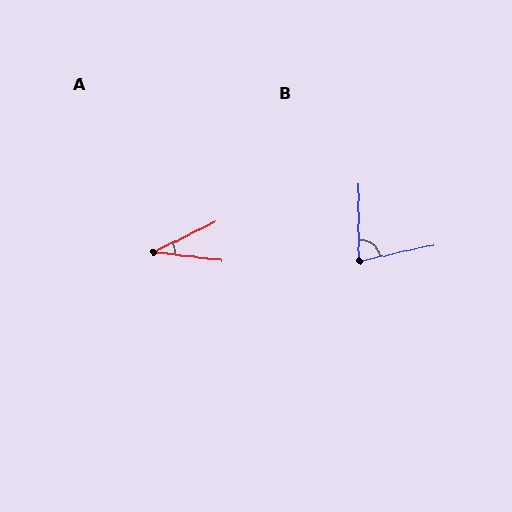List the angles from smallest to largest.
A (33°), B (78°).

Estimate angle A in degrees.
Approximately 33 degrees.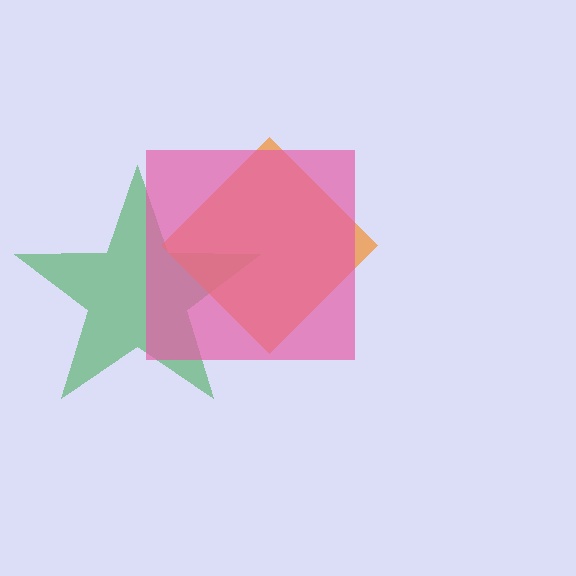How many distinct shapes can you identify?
There are 3 distinct shapes: a green star, an orange diamond, a pink square.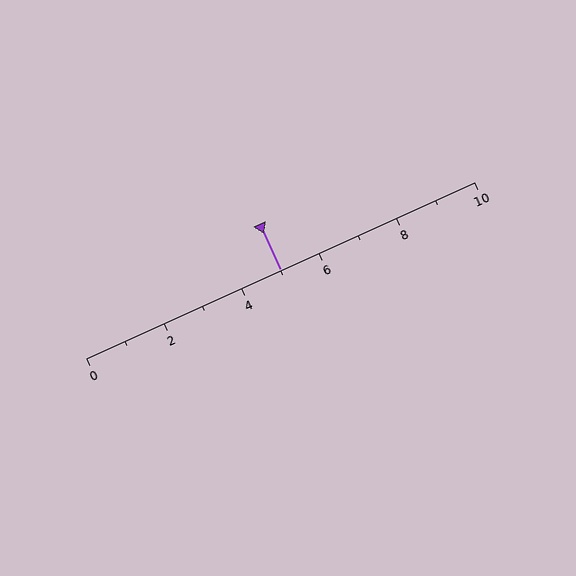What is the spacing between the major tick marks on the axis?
The major ticks are spaced 2 apart.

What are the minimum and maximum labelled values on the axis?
The axis runs from 0 to 10.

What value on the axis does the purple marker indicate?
The marker indicates approximately 5.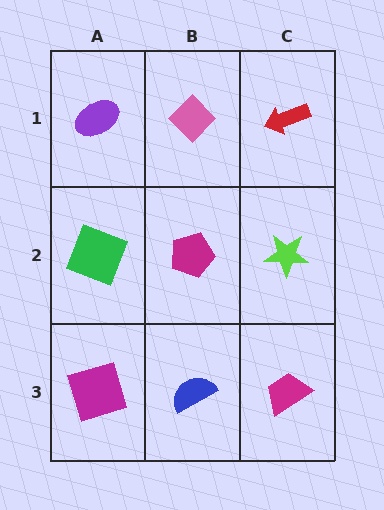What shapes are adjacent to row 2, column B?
A pink diamond (row 1, column B), a blue semicircle (row 3, column B), a green square (row 2, column A), a lime star (row 2, column C).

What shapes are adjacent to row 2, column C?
A red arrow (row 1, column C), a magenta trapezoid (row 3, column C), a magenta pentagon (row 2, column B).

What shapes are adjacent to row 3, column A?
A green square (row 2, column A), a blue semicircle (row 3, column B).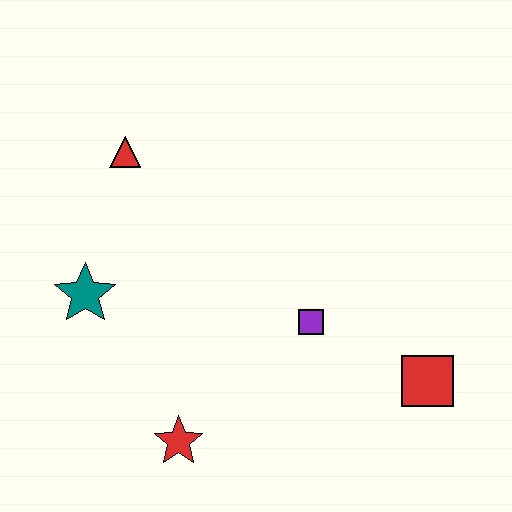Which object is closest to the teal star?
The red triangle is closest to the teal star.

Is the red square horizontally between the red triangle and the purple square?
No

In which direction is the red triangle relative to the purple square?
The red triangle is to the left of the purple square.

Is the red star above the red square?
No